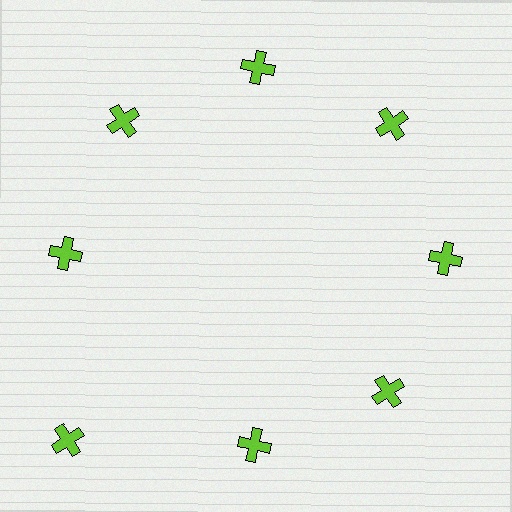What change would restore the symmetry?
The symmetry would be restored by moving it inward, back onto the ring so that all 8 crosses sit at equal angles and equal distance from the center.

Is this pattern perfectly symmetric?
No. The 8 lime crosses are arranged in a ring, but one element near the 8 o'clock position is pushed outward from the center, breaking the 8-fold rotational symmetry.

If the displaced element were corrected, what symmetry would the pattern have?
It would have 8-fold rotational symmetry — the pattern would map onto itself every 45 degrees.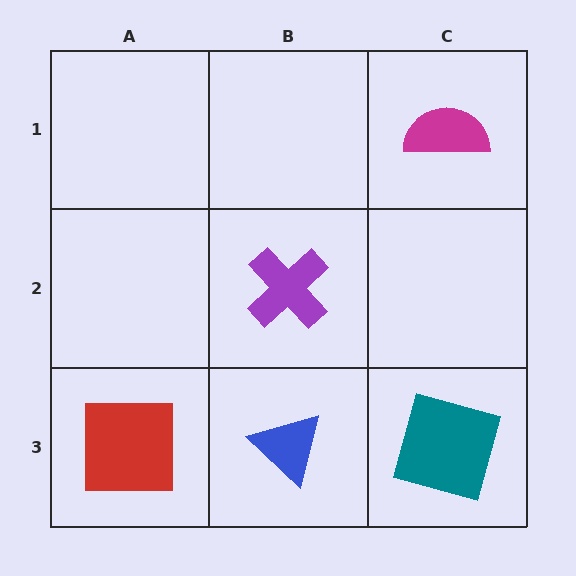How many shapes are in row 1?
1 shape.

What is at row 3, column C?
A teal square.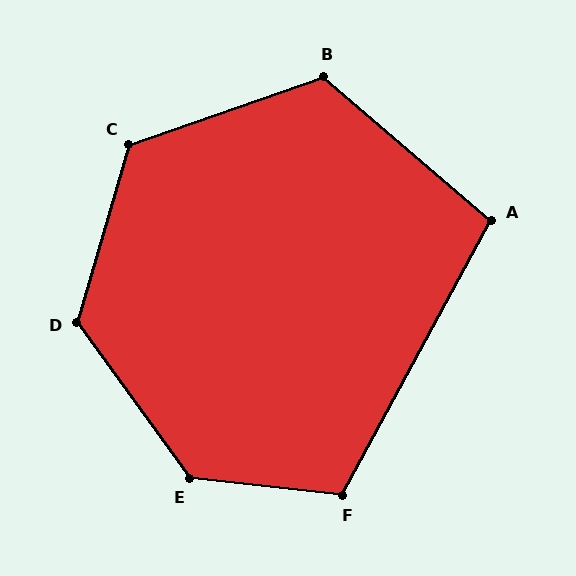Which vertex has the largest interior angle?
E, at approximately 132 degrees.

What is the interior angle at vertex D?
Approximately 128 degrees (obtuse).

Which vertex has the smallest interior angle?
A, at approximately 102 degrees.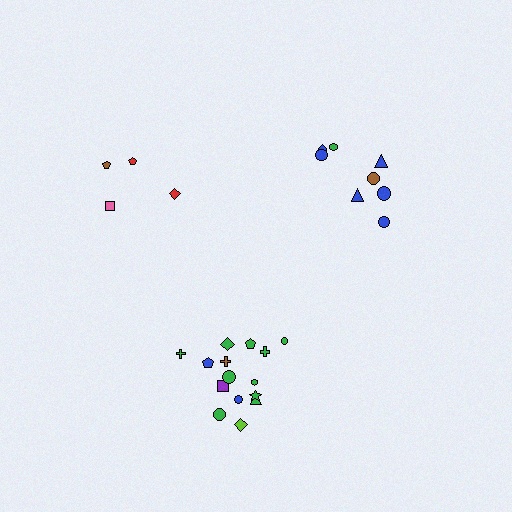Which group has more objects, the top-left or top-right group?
The top-right group.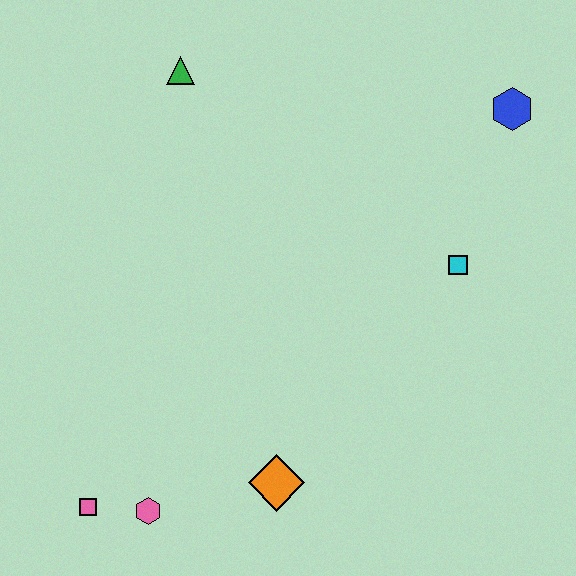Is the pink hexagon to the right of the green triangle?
No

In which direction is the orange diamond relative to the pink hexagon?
The orange diamond is to the right of the pink hexagon.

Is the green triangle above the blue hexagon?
Yes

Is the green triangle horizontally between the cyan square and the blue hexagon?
No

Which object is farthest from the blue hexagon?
The pink square is farthest from the blue hexagon.